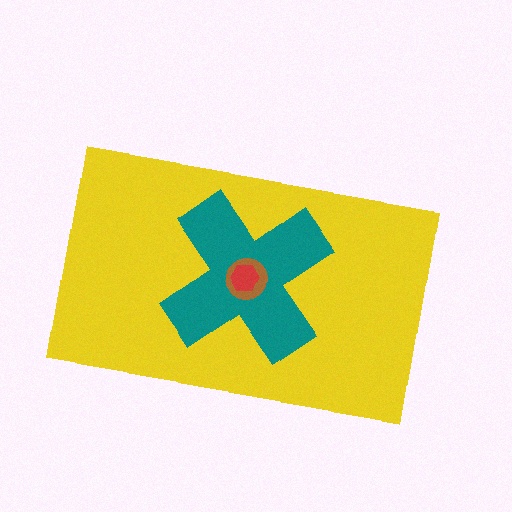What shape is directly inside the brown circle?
The red hexagon.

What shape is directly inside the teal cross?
The brown circle.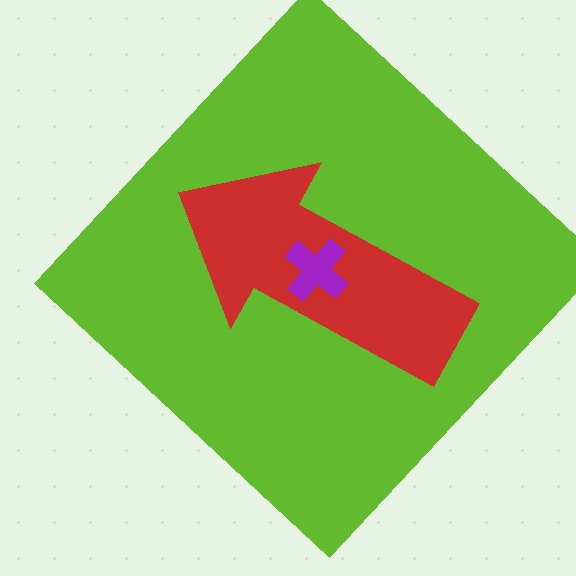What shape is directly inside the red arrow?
The purple cross.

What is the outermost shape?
The lime diamond.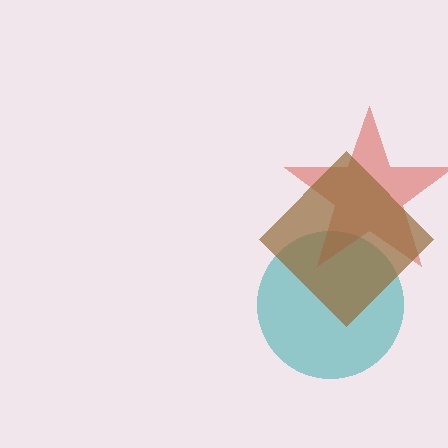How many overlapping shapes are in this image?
There are 3 overlapping shapes in the image.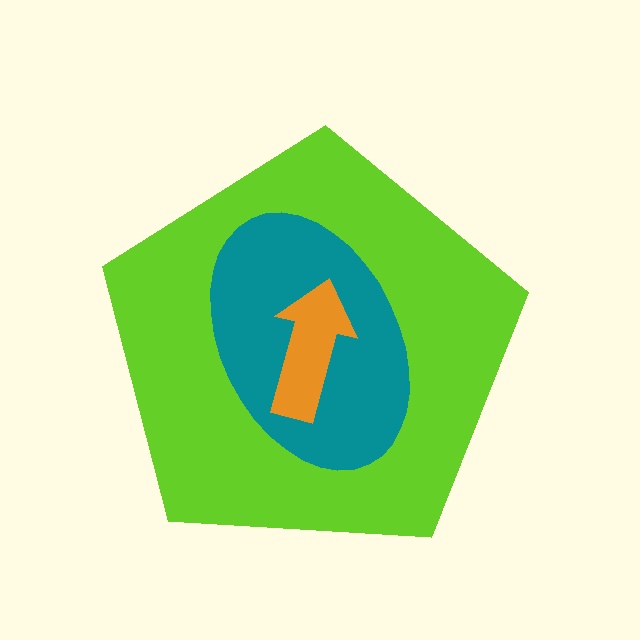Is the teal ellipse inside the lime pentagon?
Yes.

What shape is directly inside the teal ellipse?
The orange arrow.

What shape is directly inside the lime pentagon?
The teal ellipse.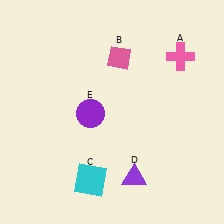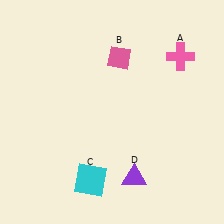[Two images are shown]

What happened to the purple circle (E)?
The purple circle (E) was removed in Image 2. It was in the bottom-left area of Image 1.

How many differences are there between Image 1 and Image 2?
There is 1 difference between the two images.